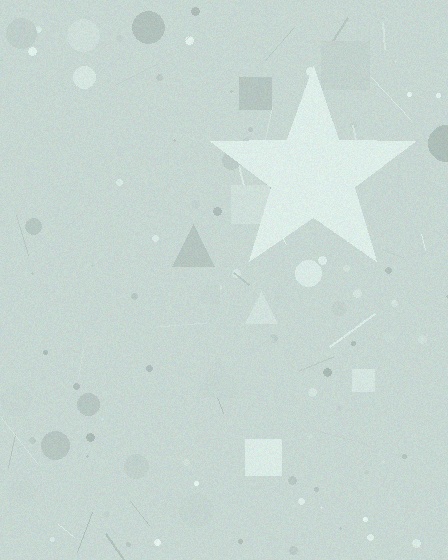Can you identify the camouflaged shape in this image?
The camouflaged shape is a star.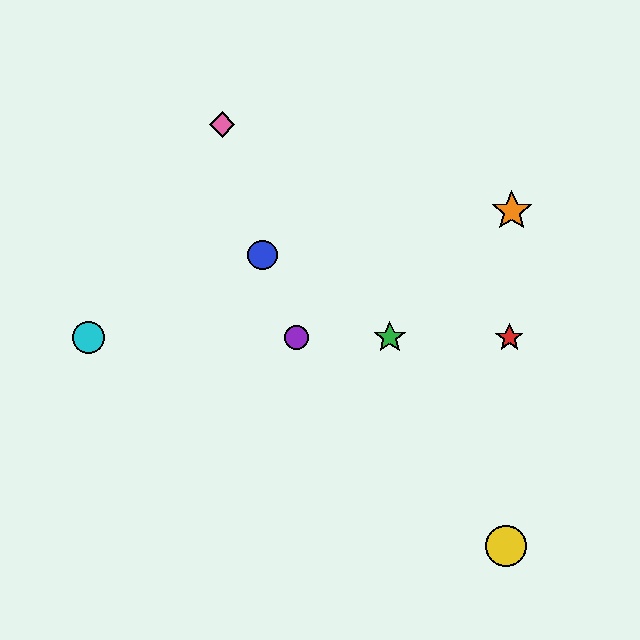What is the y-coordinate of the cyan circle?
The cyan circle is at y≈338.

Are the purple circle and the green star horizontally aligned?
Yes, both are at y≈338.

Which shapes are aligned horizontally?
The red star, the green star, the purple circle, the cyan circle are aligned horizontally.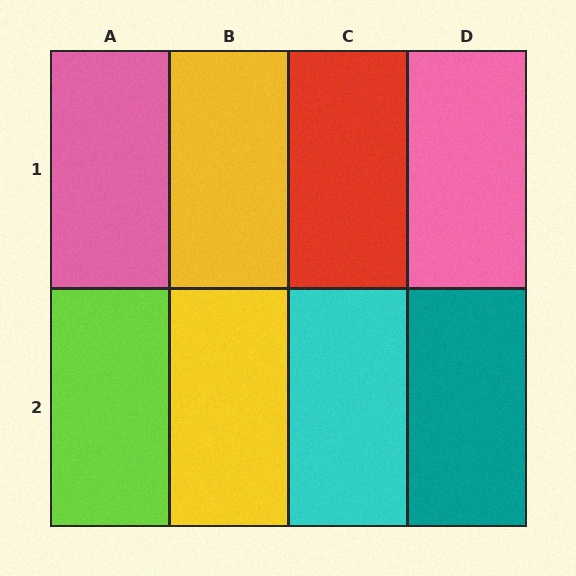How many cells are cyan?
1 cell is cyan.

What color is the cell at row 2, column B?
Yellow.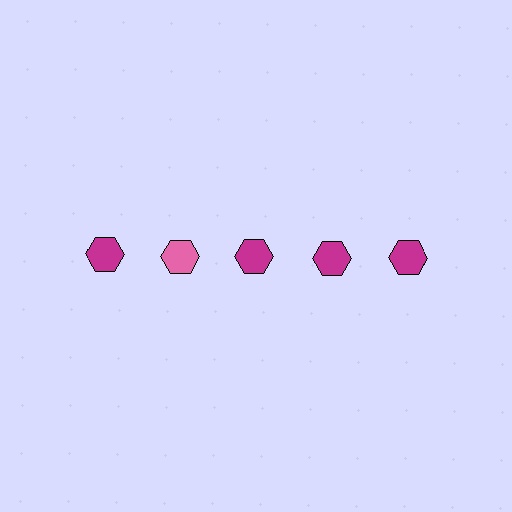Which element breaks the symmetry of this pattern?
The pink hexagon in the top row, second from left column breaks the symmetry. All other shapes are magenta hexagons.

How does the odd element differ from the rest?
It has a different color: pink instead of magenta.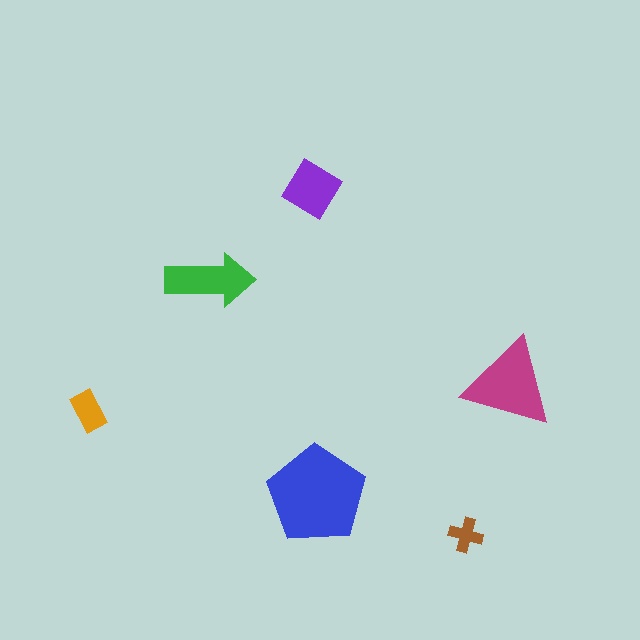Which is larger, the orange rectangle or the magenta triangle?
The magenta triangle.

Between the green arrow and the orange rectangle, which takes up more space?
The green arrow.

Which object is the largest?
The blue pentagon.